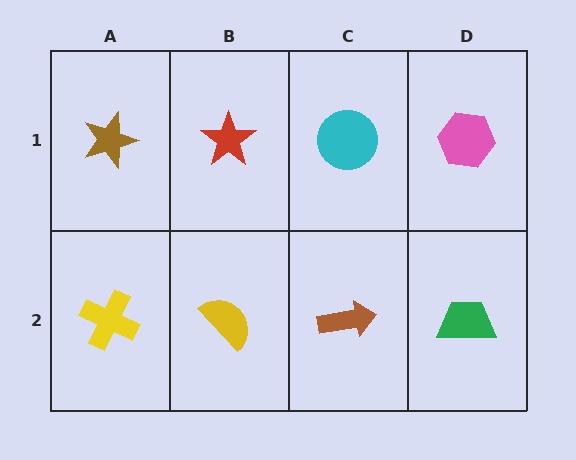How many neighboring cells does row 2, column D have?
2.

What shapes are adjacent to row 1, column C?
A brown arrow (row 2, column C), a red star (row 1, column B), a pink hexagon (row 1, column D).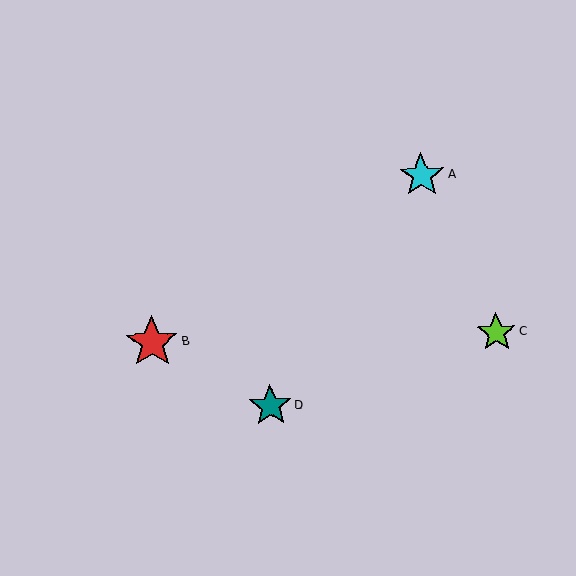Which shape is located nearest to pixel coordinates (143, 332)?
The red star (labeled B) at (152, 342) is nearest to that location.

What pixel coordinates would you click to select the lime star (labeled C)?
Click at (496, 332) to select the lime star C.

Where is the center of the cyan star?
The center of the cyan star is at (422, 175).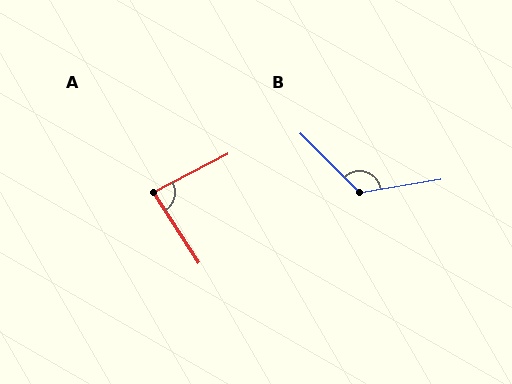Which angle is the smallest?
A, at approximately 84 degrees.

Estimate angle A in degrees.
Approximately 84 degrees.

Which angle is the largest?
B, at approximately 125 degrees.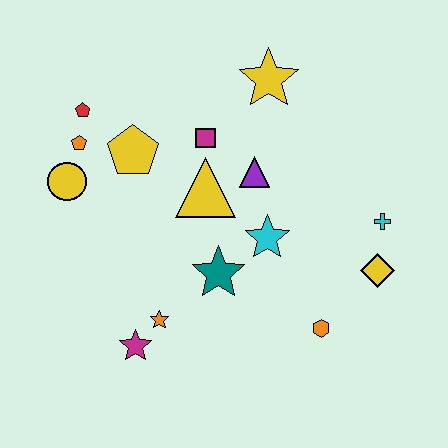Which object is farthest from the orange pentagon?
The yellow diamond is farthest from the orange pentagon.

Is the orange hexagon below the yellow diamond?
Yes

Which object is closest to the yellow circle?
The orange pentagon is closest to the yellow circle.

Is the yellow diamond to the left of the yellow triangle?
No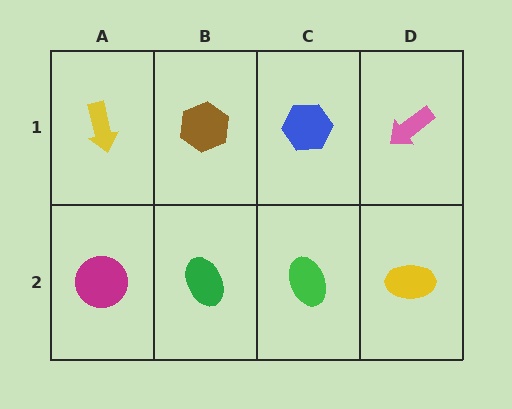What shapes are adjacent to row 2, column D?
A pink arrow (row 1, column D), a green ellipse (row 2, column C).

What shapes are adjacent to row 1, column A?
A magenta circle (row 2, column A), a brown hexagon (row 1, column B).